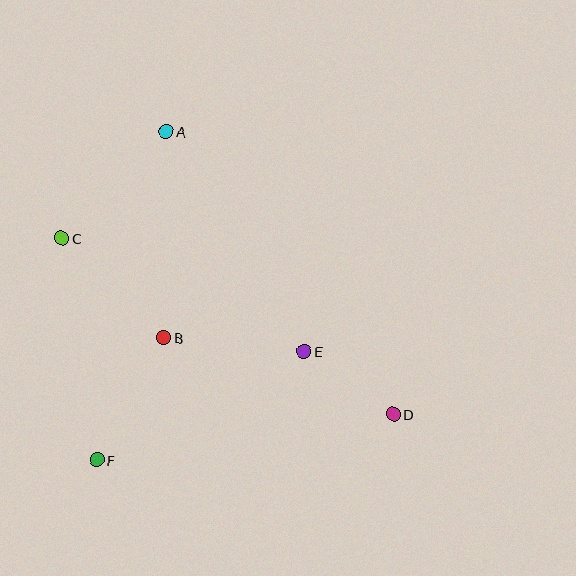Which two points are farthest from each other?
Points C and D are farthest from each other.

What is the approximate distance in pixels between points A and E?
The distance between A and E is approximately 260 pixels.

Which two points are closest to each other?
Points D and E are closest to each other.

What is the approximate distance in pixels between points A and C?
The distance between A and C is approximately 150 pixels.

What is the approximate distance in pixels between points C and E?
The distance between C and E is approximately 268 pixels.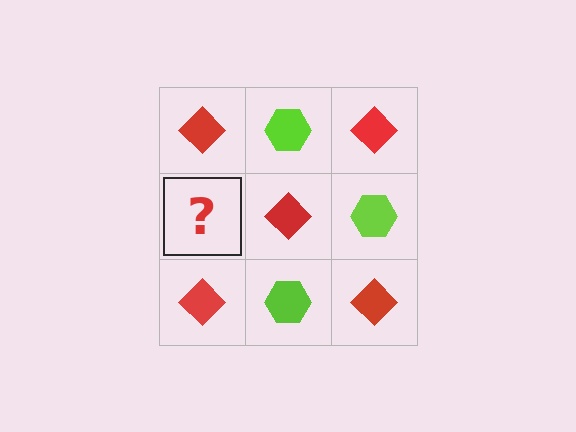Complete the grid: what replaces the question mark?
The question mark should be replaced with a lime hexagon.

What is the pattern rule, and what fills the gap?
The rule is that it alternates red diamond and lime hexagon in a checkerboard pattern. The gap should be filled with a lime hexagon.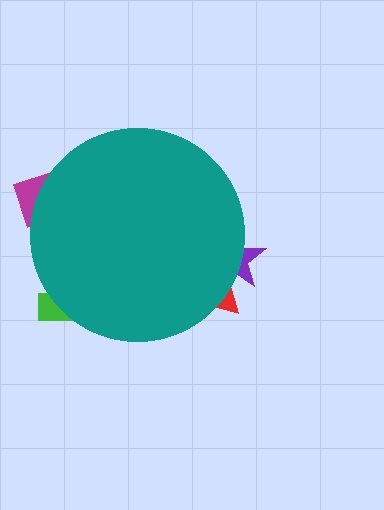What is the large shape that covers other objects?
A teal circle.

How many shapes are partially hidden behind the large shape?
4 shapes are partially hidden.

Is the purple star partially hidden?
Yes, the purple star is partially hidden behind the teal circle.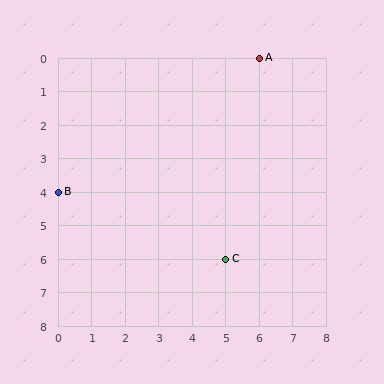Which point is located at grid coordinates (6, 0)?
Point A is at (6, 0).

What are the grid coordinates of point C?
Point C is at grid coordinates (5, 6).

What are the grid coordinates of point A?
Point A is at grid coordinates (6, 0).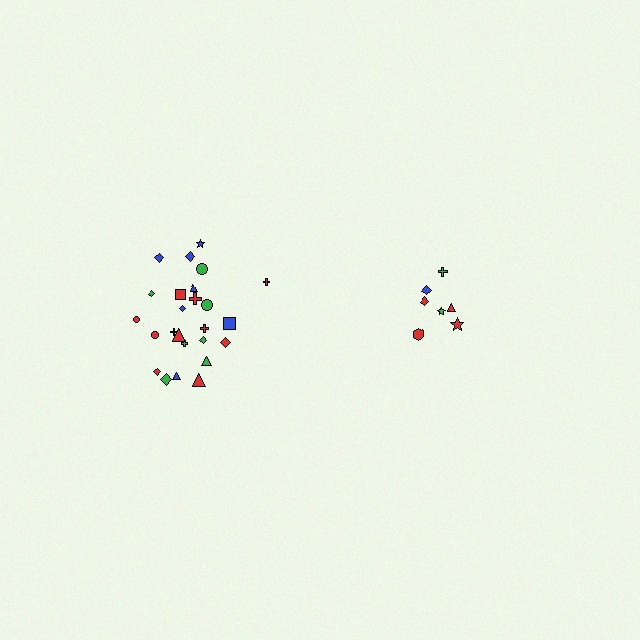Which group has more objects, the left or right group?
The left group.